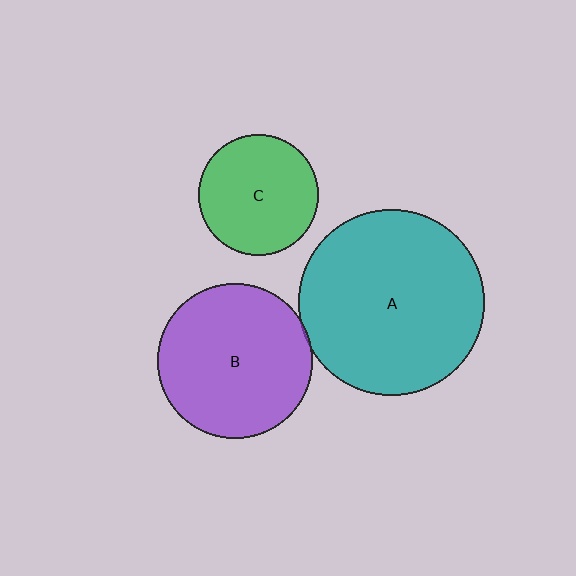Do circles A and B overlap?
Yes.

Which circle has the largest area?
Circle A (teal).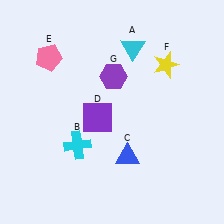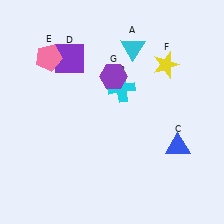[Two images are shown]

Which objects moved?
The objects that moved are: the cyan cross (B), the blue triangle (C), the purple square (D).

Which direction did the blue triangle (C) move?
The blue triangle (C) moved right.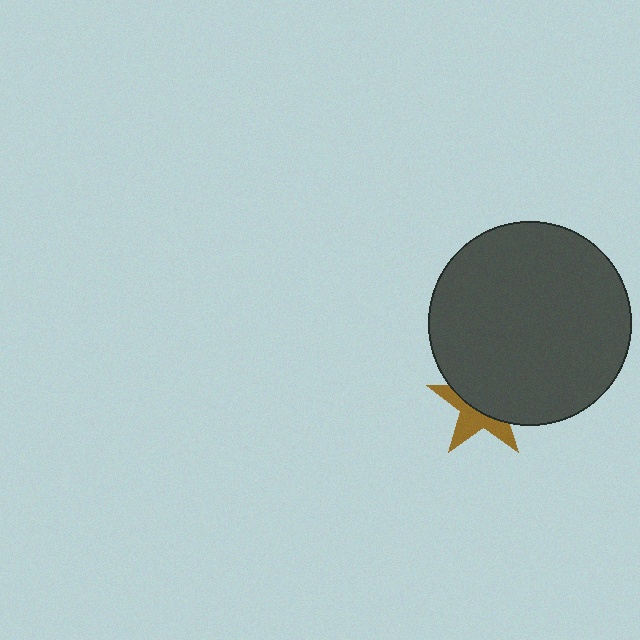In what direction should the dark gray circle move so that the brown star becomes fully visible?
The dark gray circle should move up. That is the shortest direction to clear the overlap and leave the brown star fully visible.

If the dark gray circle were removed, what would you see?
You would see the complete brown star.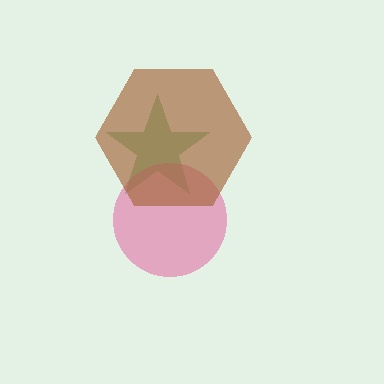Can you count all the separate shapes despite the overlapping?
Yes, there are 3 separate shapes.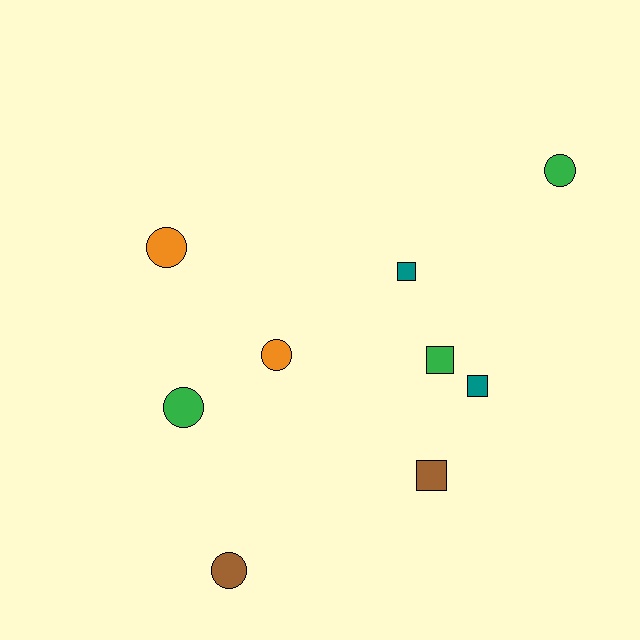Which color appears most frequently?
Green, with 3 objects.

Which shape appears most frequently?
Circle, with 5 objects.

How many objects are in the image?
There are 9 objects.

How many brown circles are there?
There is 1 brown circle.